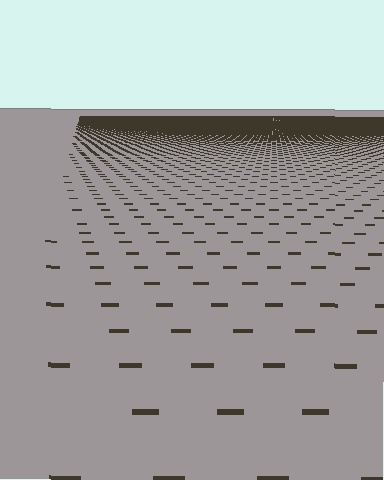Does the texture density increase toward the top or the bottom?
Density increases toward the top.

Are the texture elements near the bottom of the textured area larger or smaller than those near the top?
Larger. Near the bottom, elements are closer to the viewer and appear at a bigger on-screen size.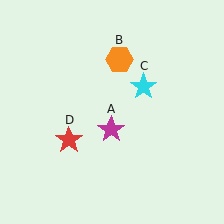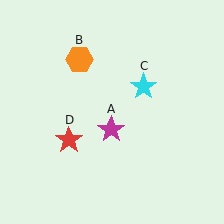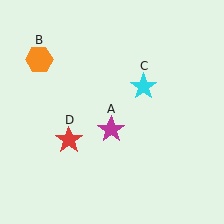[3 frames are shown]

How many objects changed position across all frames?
1 object changed position: orange hexagon (object B).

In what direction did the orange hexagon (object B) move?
The orange hexagon (object B) moved left.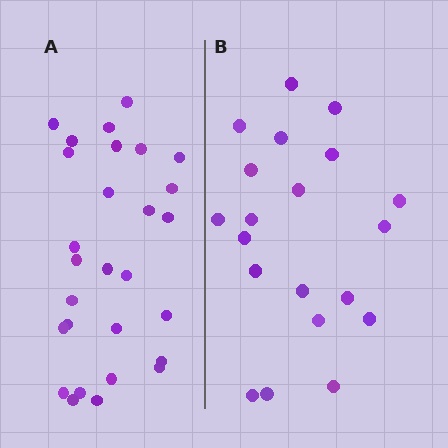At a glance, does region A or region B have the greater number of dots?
Region A (the left region) has more dots.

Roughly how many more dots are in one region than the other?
Region A has roughly 8 or so more dots than region B.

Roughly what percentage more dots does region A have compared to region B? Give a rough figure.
About 40% more.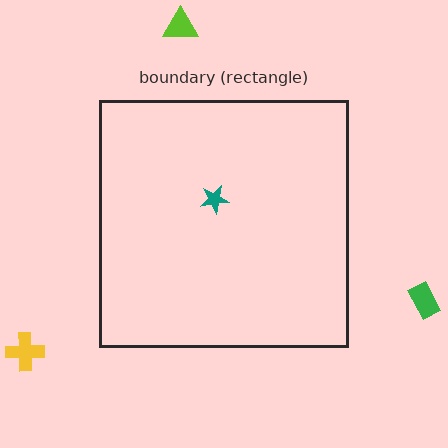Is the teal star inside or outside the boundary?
Inside.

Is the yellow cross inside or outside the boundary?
Outside.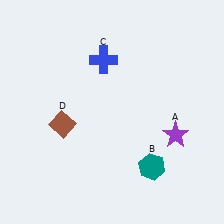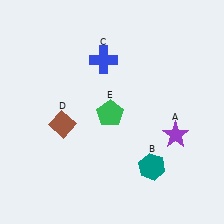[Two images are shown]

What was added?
A green pentagon (E) was added in Image 2.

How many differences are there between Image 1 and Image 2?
There is 1 difference between the two images.